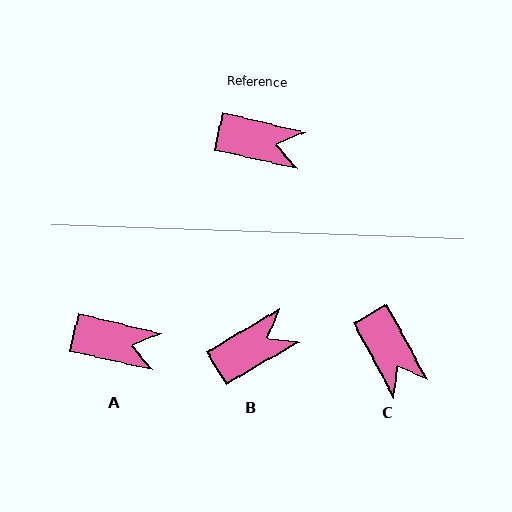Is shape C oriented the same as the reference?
No, it is off by about 48 degrees.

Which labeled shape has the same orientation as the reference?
A.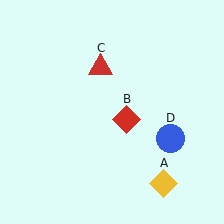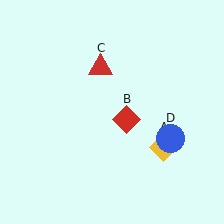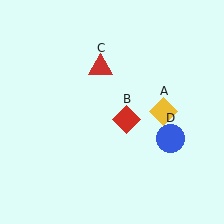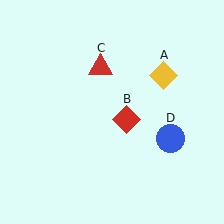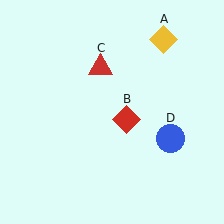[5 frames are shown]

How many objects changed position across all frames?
1 object changed position: yellow diamond (object A).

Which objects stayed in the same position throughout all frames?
Red diamond (object B) and red triangle (object C) and blue circle (object D) remained stationary.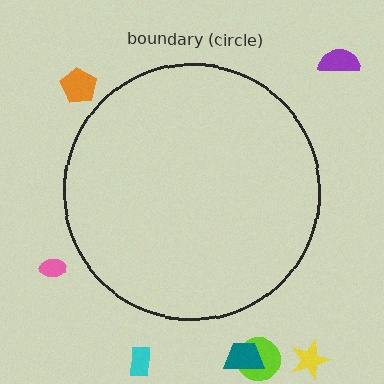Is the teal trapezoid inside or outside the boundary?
Outside.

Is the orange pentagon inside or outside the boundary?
Outside.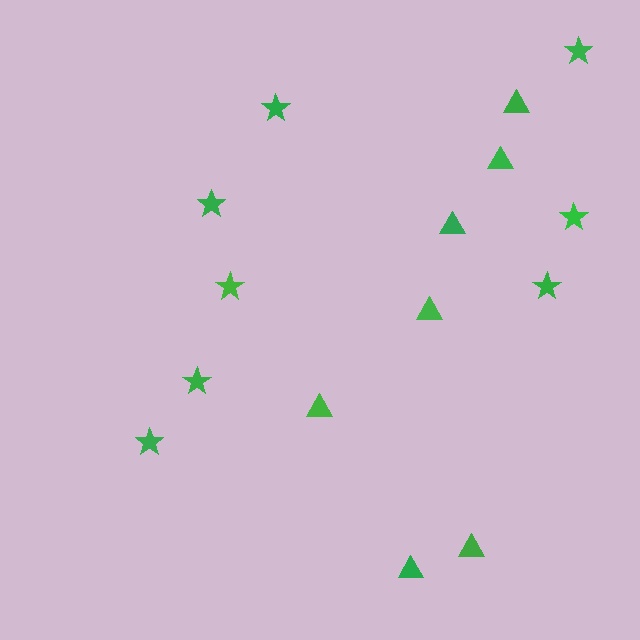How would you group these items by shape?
There are 2 groups: one group of stars (8) and one group of triangles (7).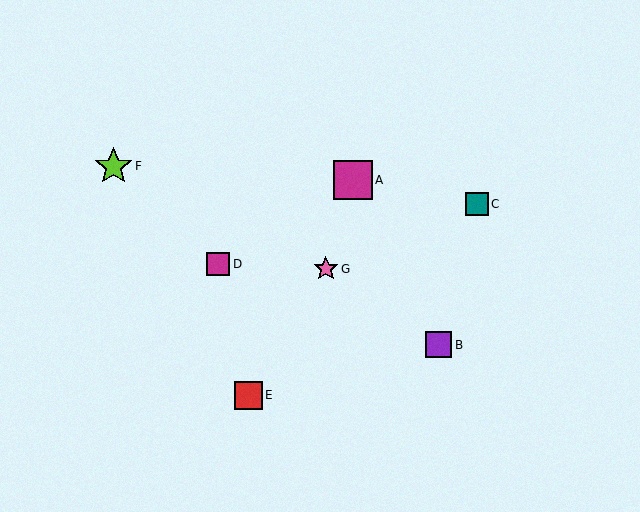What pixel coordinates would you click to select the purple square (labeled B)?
Click at (439, 345) to select the purple square B.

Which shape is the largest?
The magenta square (labeled A) is the largest.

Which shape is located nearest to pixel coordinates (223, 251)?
The magenta square (labeled D) at (218, 264) is nearest to that location.